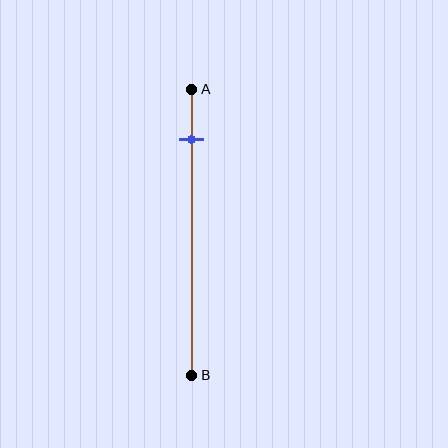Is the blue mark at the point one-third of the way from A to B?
No, the mark is at about 20% from A, not at the 33% one-third point.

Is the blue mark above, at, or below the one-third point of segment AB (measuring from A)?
The blue mark is above the one-third point of segment AB.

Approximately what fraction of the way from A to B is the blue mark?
The blue mark is approximately 20% of the way from A to B.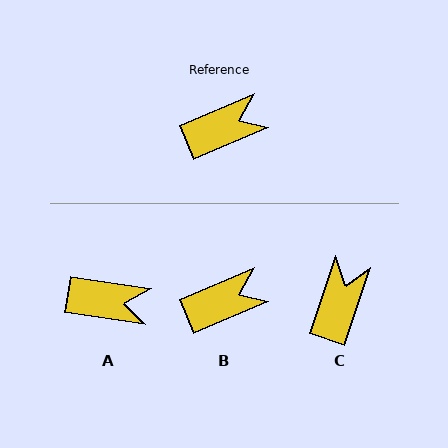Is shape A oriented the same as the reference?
No, it is off by about 32 degrees.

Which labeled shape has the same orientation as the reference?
B.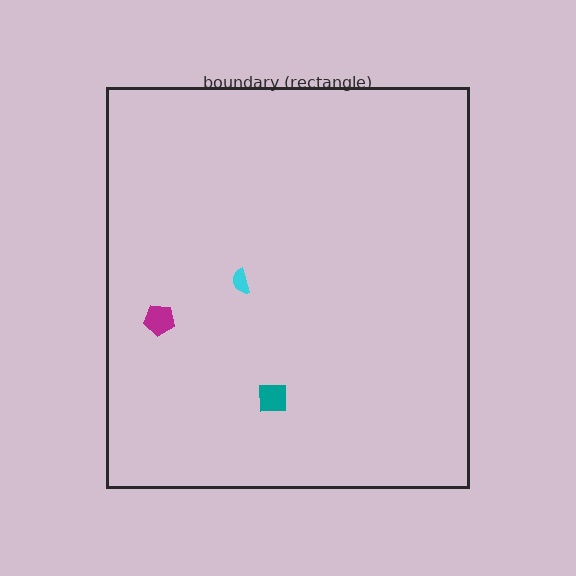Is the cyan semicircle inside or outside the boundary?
Inside.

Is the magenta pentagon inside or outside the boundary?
Inside.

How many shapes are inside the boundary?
3 inside, 0 outside.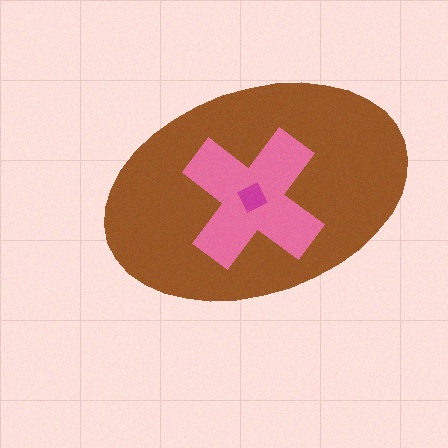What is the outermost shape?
The brown ellipse.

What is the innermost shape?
The magenta diamond.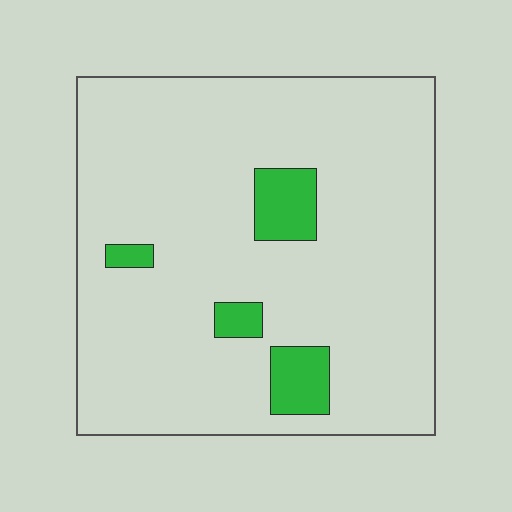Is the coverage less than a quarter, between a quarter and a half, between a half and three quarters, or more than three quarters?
Less than a quarter.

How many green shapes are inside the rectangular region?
4.